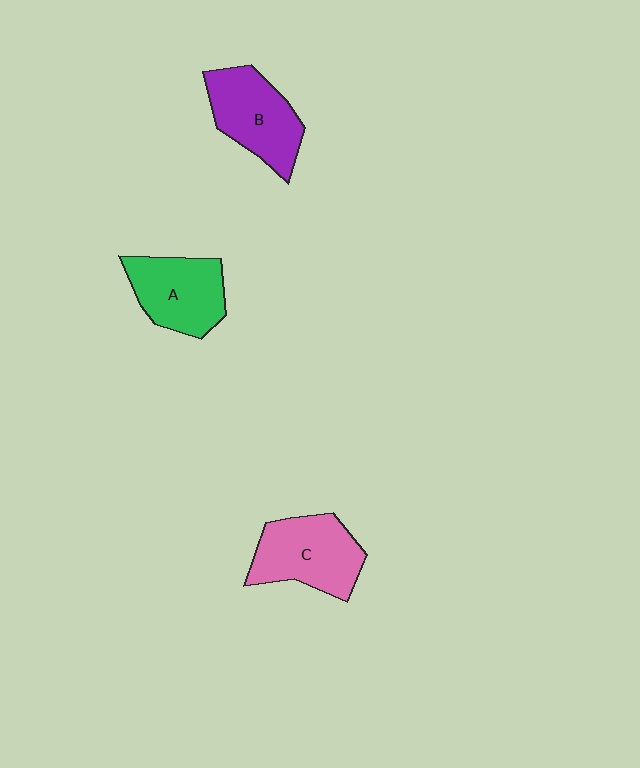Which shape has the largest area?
Shape C (pink).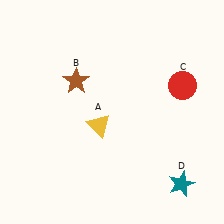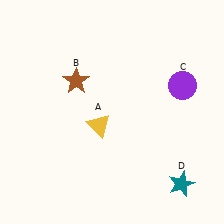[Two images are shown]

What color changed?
The circle (C) changed from red in Image 1 to purple in Image 2.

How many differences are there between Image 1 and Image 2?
There is 1 difference between the two images.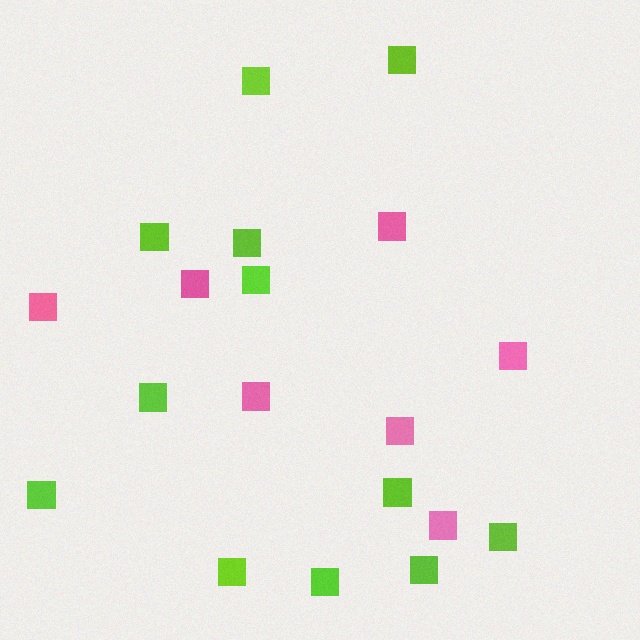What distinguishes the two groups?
There are 2 groups: one group of lime squares (12) and one group of pink squares (7).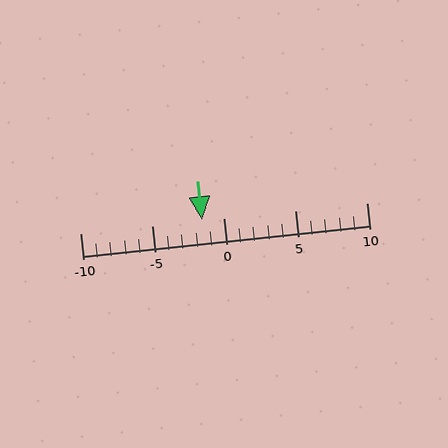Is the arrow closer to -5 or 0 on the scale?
The arrow is closer to 0.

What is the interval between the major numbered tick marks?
The major tick marks are spaced 5 units apart.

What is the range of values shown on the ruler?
The ruler shows values from -10 to 10.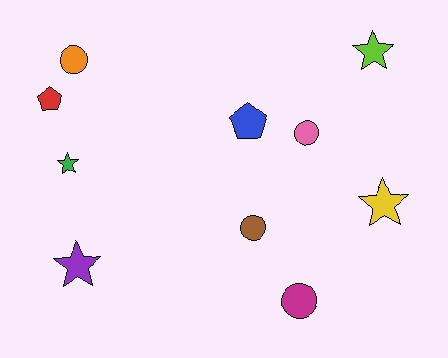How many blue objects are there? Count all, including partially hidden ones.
There is 1 blue object.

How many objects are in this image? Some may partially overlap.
There are 10 objects.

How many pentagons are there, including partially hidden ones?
There are 2 pentagons.